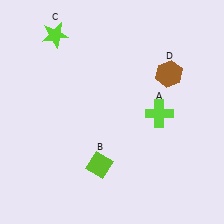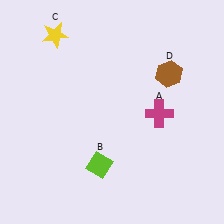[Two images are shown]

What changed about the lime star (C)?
In Image 1, C is lime. In Image 2, it changed to yellow.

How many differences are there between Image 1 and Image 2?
There are 2 differences between the two images.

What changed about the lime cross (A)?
In Image 1, A is lime. In Image 2, it changed to magenta.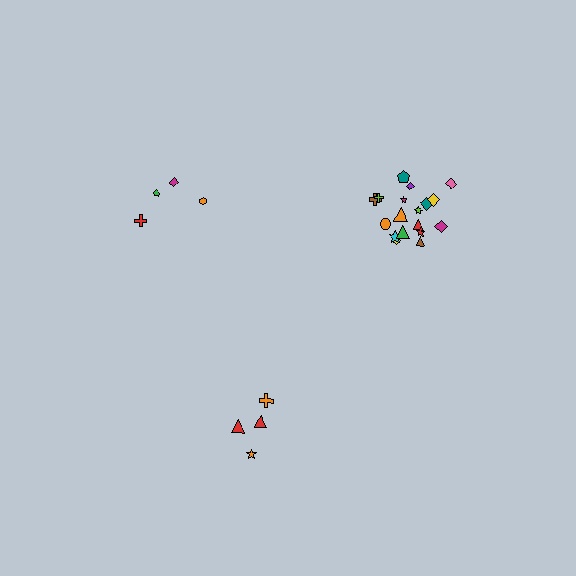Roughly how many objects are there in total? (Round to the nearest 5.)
Roughly 25 objects in total.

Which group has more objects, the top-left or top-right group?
The top-right group.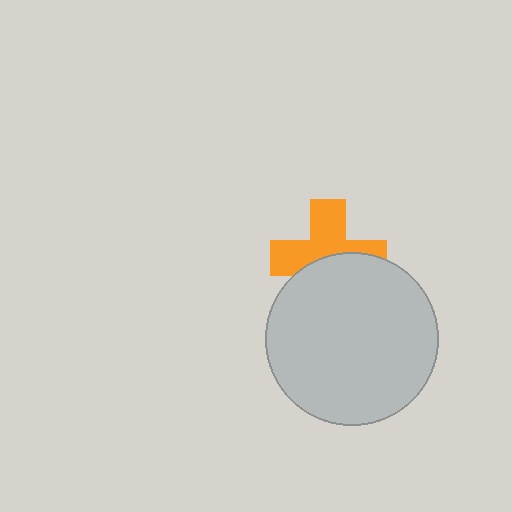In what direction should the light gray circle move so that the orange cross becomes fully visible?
The light gray circle should move down. That is the shortest direction to clear the overlap and leave the orange cross fully visible.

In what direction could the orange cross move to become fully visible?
The orange cross could move up. That would shift it out from behind the light gray circle entirely.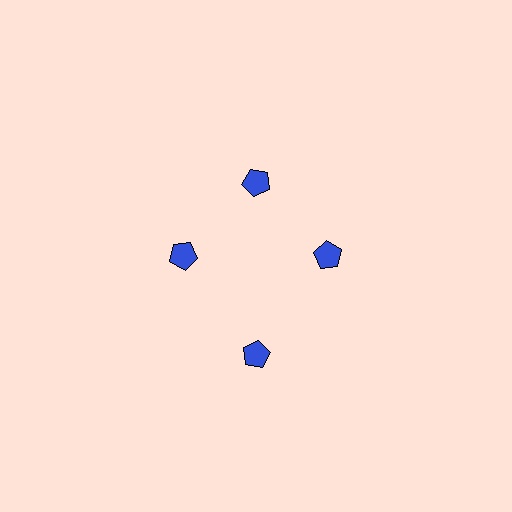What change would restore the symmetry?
The symmetry would be restored by moving it inward, back onto the ring so that all 4 pentagons sit at equal angles and equal distance from the center.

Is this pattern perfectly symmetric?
No. The 4 blue pentagons are arranged in a ring, but one element near the 6 o'clock position is pushed outward from the center, breaking the 4-fold rotational symmetry.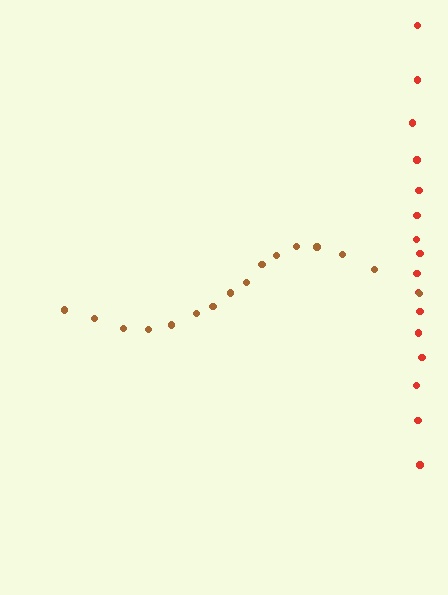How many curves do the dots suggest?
There are 2 distinct paths.